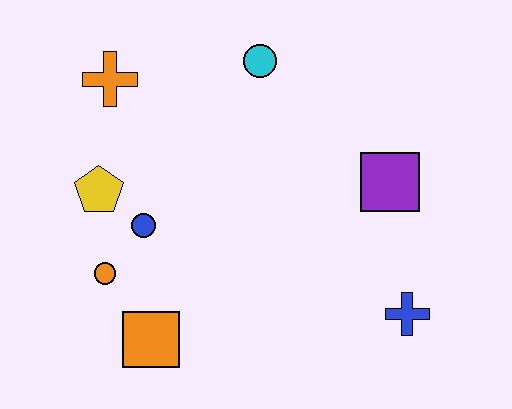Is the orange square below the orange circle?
Yes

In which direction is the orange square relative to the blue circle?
The orange square is below the blue circle.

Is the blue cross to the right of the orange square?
Yes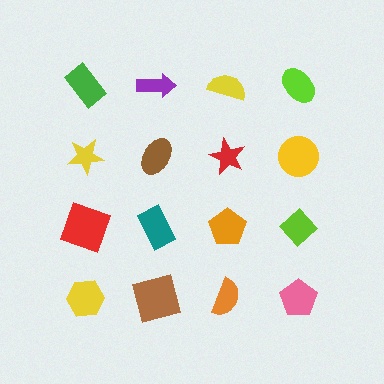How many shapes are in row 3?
4 shapes.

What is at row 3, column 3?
An orange pentagon.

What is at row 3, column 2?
A teal rectangle.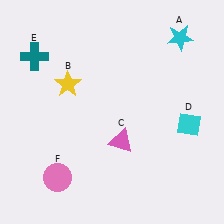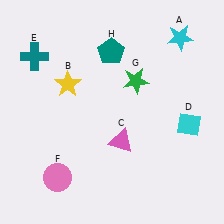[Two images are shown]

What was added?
A green star (G), a teal pentagon (H) were added in Image 2.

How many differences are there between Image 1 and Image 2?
There are 2 differences between the two images.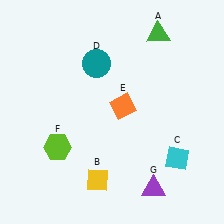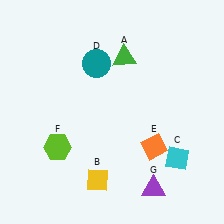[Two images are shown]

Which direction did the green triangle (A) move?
The green triangle (A) moved left.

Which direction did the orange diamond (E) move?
The orange diamond (E) moved down.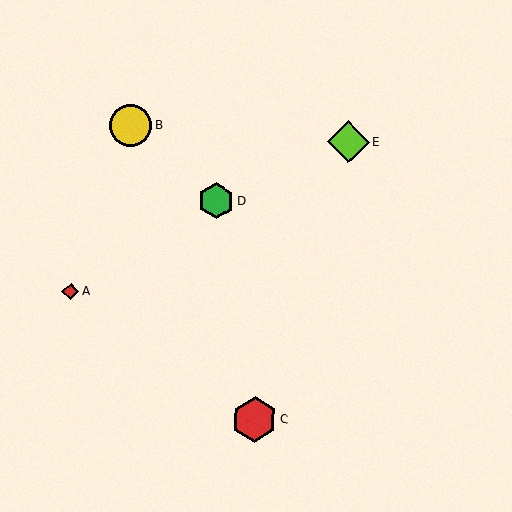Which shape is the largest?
The red hexagon (labeled C) is the largest.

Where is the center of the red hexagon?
The center of the red hexagon is at (255, 419).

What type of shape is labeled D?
Shape D is a green hexagon.